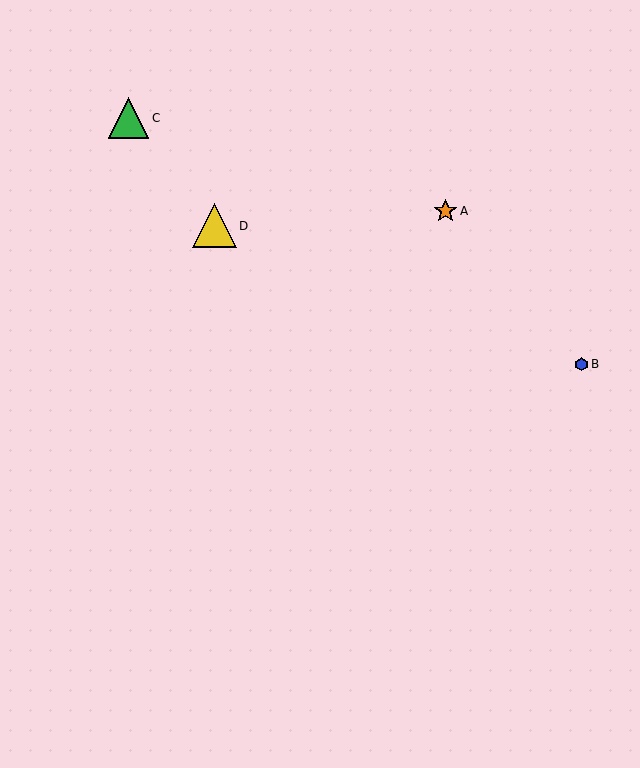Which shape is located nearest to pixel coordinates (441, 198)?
The orange star (labeled A) at (445, 211) is nearest to that location.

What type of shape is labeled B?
Shape B is a blue hexagon.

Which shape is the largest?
The yellow triangle (labeled D) is the largest.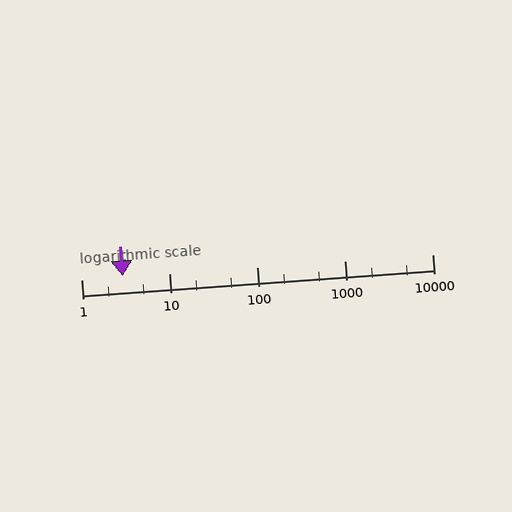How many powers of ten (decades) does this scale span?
The scale spans 4 decades, from 1 to 10000.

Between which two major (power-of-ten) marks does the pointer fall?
The pointer is between 1 and 10.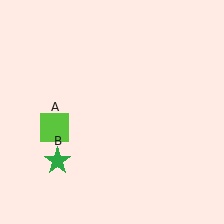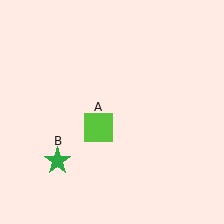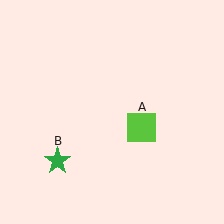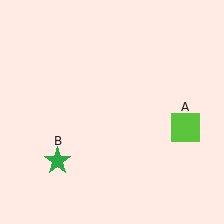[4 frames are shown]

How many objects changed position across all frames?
1 object changed position: lime square (object A).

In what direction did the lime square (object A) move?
The lime square (object A) moved right.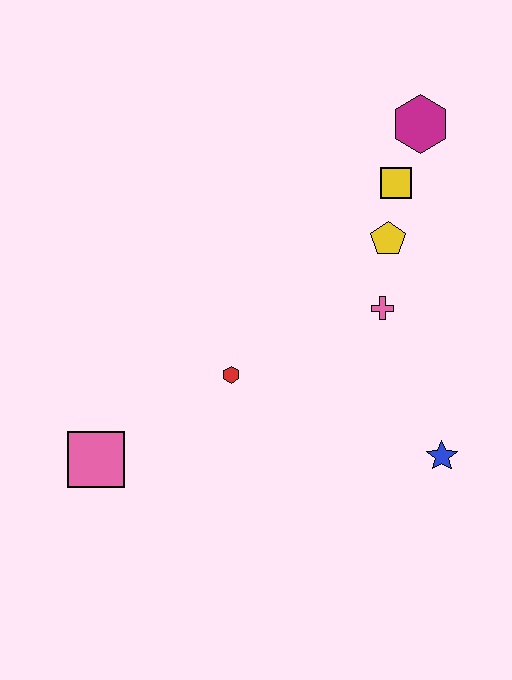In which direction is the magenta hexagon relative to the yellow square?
The magenta hexagon is above the yellow square.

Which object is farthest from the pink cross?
The pink square is farthest from the pink cross.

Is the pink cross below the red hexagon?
No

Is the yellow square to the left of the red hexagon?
No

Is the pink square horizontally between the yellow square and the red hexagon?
No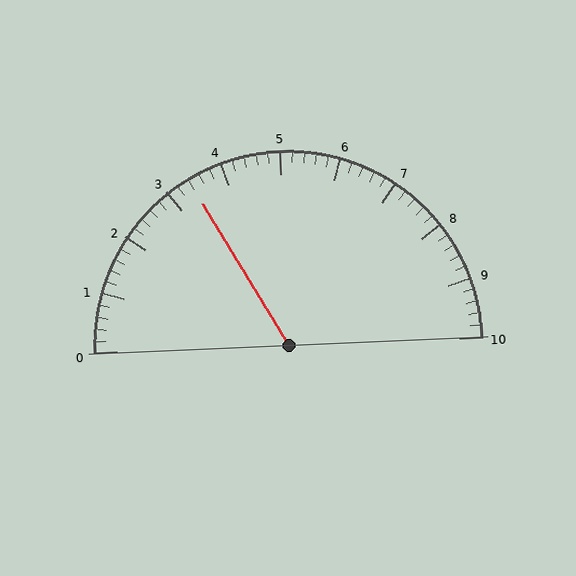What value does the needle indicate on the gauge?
The needle indicates approximately 3.4.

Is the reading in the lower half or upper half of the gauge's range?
The reading is in the lower half of the range (0 to 10).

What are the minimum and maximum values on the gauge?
The gauge ranges from 0 to 10.